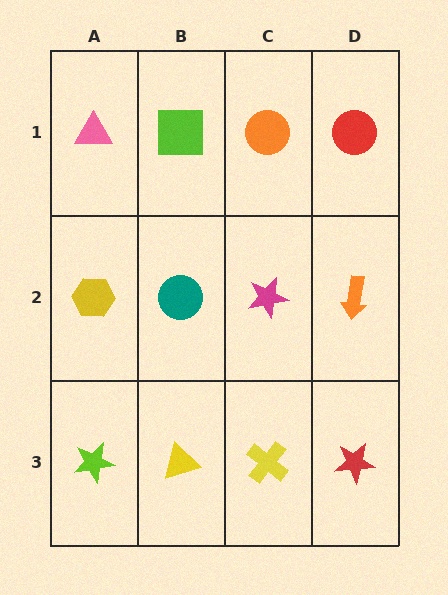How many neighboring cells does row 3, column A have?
2.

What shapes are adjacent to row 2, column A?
A pink triangle (row 1, column A), a lime star (row 3, column A), a teal circle (row 2, column B).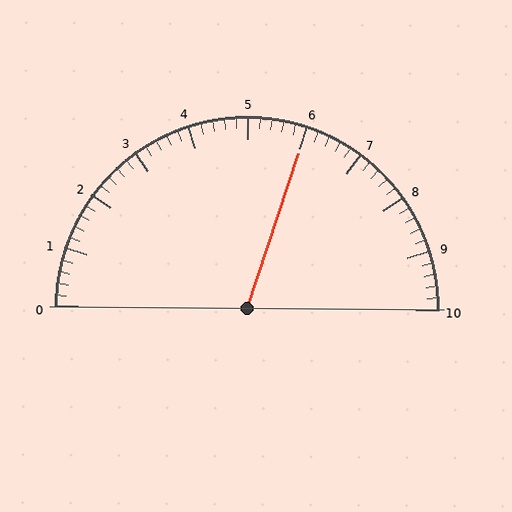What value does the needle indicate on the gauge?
The needle indicates approximately 6.0.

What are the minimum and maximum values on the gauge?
The gauge ranges from 0 to 10.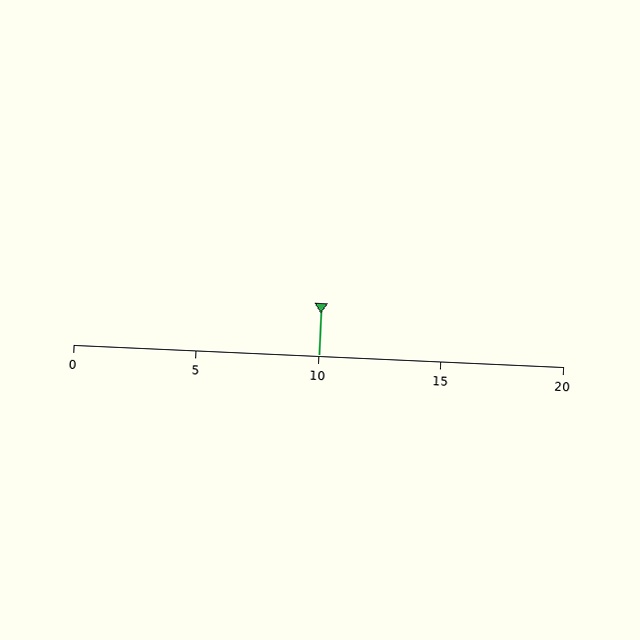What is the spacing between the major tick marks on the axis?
The major ticks are spaced 5 apart.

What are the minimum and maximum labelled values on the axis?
The axis runs from 0 to 20.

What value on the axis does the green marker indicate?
The marker indicates approximately 10.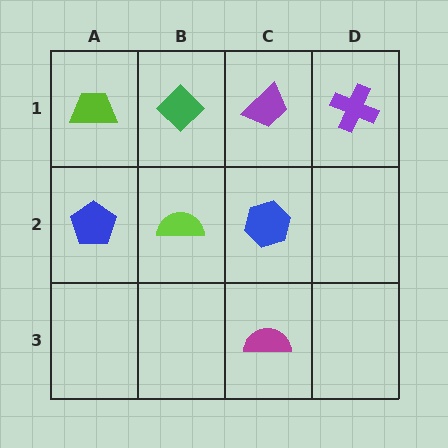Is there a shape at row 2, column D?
No, that cell is empty.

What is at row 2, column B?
A lime semicircle.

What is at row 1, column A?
A lime trapezoid.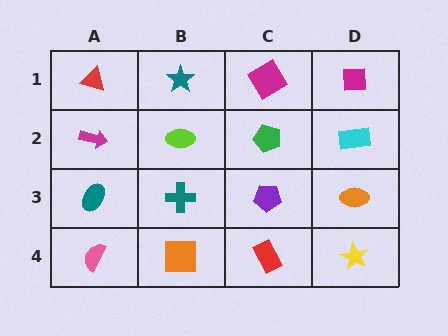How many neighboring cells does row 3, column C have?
4.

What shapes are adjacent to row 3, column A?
A magenta arrow (row 2, column A), a pink semicircle (row 4, column A), a teal cross (row 3, column B).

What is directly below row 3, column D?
A yellow star.